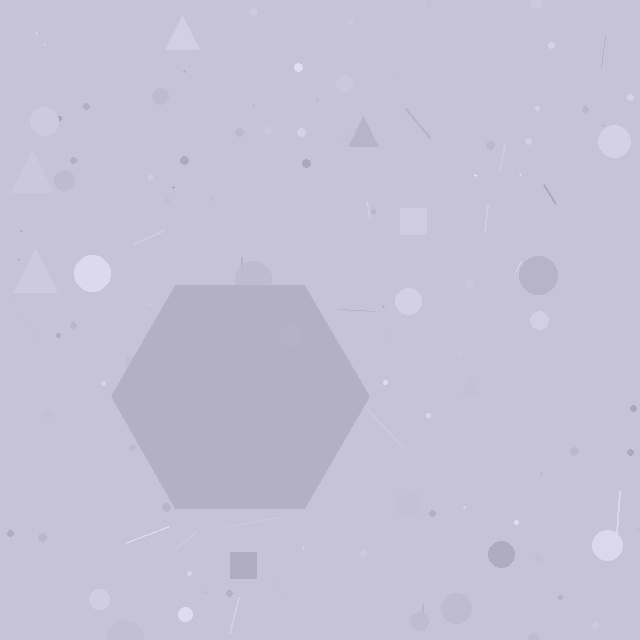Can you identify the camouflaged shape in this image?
The camouflaged shape is a hexagon.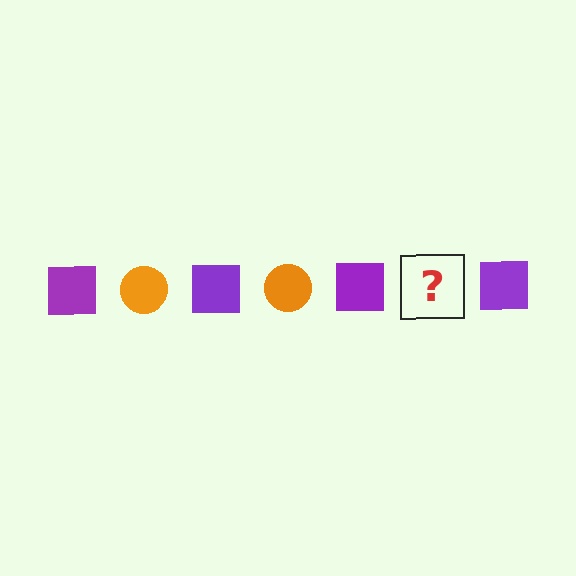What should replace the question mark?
The question mark should be replaced with an orange circle.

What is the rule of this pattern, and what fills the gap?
The rule is that the pattern alternates between purple square and orange circle. The gap should be filled with an orange circle.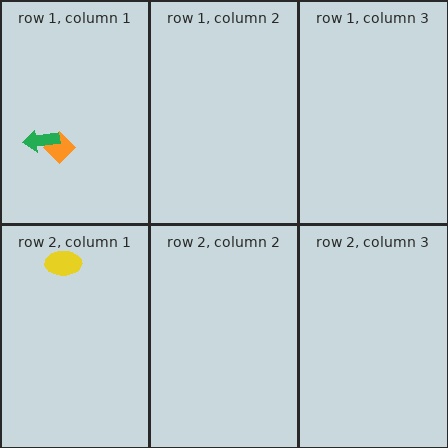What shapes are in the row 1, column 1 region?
The orange diamond, the green arrow.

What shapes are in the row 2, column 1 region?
The yellow ellipse.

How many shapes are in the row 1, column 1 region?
2.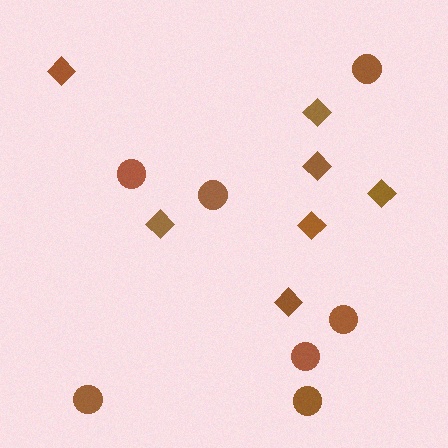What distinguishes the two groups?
There are 2 groups: one group of circles (7) and one group of diamonds (7).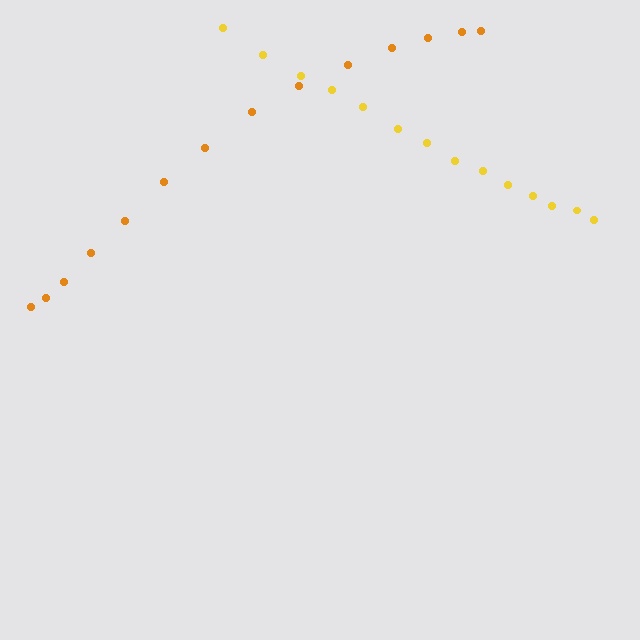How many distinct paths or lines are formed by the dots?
There are 2 distinct paths.